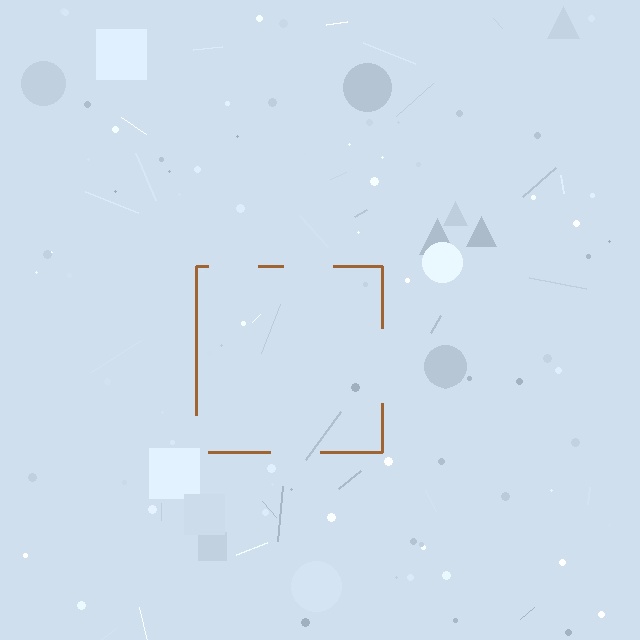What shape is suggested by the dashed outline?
The dashed outline suggests a square.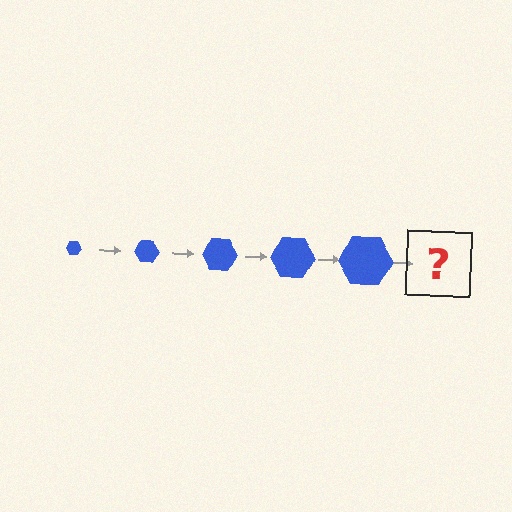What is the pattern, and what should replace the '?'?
The pattern is that the hexagon gets progressively larger each step. The '?' should be a blue hexagon, larger than the previous one.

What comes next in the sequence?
The next element should be a blue hexagon, larger than the previous one.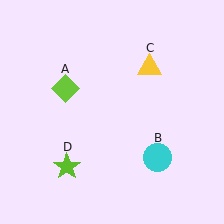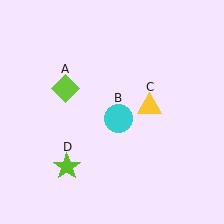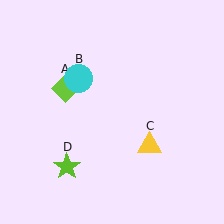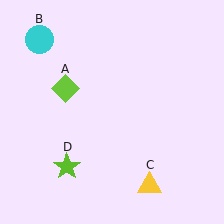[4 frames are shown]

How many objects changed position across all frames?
2 objects changed position: cyan circle (object B), yellow triangle (object C).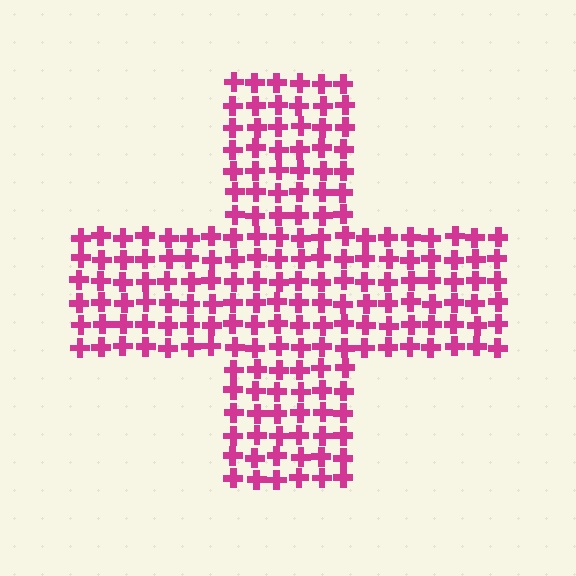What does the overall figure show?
The overall figure shows a cross.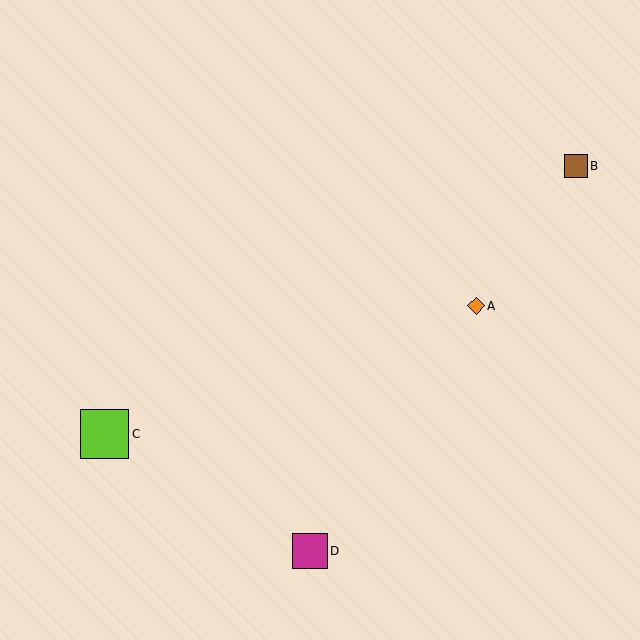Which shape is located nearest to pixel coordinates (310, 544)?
The magenta square (labeled D) at (310, 551) is nearest to that location.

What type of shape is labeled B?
Shape B is a brown square.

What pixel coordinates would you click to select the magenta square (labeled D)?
Click at (310, 551) to select the magenta square D.